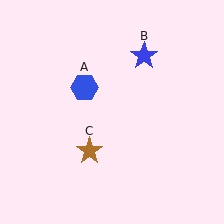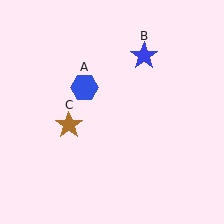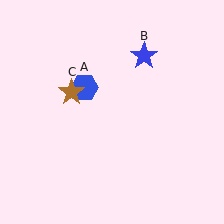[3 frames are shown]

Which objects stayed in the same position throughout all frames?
Blue hexagon (object A) and blue star (object B) remained stationary.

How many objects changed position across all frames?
1 object changed position: brown star (object C).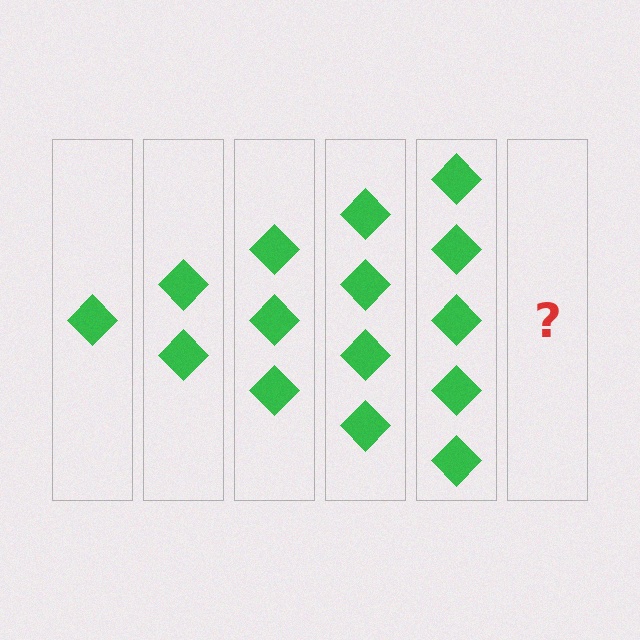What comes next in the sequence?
The next element should be 6 diamonds.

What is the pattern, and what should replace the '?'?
The pattern is that each step adds one more diamond. The '?' should be 6 diamonds.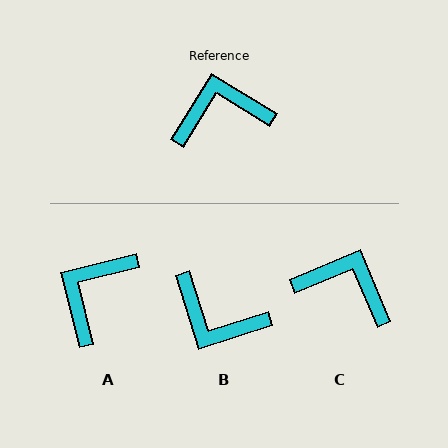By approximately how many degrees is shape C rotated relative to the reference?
Approximately 36 degrees clockwise.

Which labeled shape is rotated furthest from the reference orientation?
B, about 139 degrees away.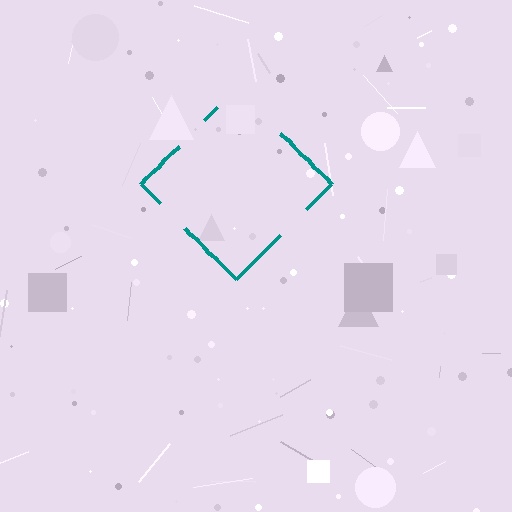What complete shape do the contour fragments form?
The contour fragments form a diamond.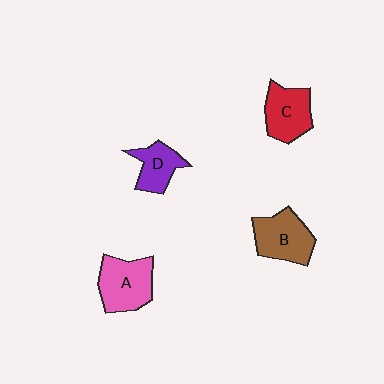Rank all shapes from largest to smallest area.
From largest to smallest: A (pink), B (brown), C (red), D (purple).